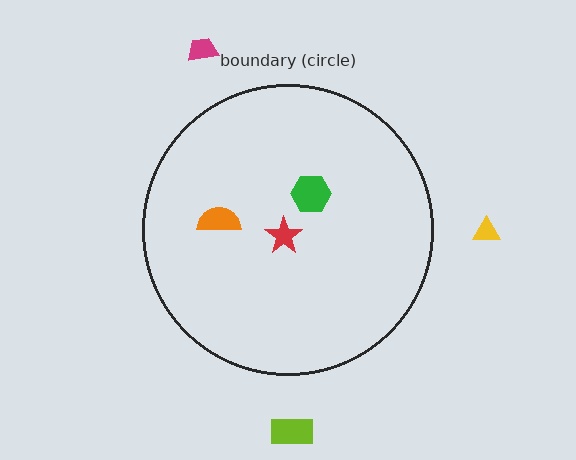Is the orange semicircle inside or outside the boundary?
Inside.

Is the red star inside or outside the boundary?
Inside.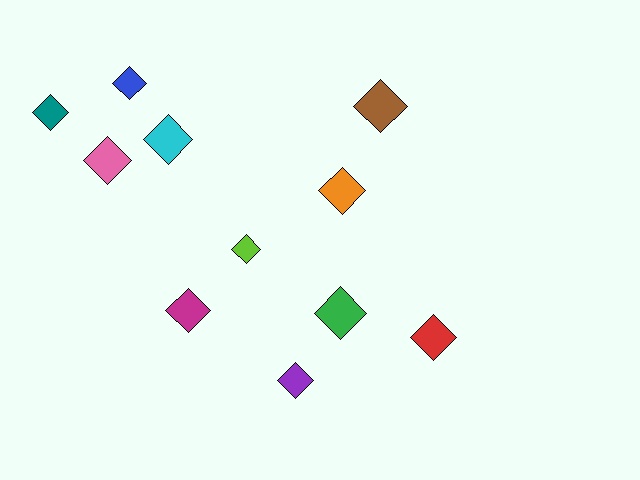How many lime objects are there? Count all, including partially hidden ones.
There is 1 lime object.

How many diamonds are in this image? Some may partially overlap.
There are 11 diamonds.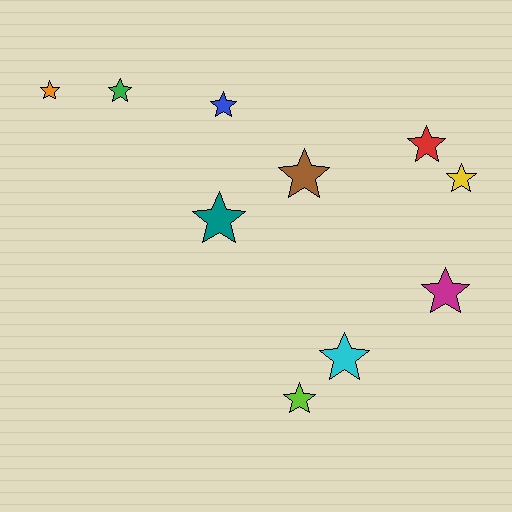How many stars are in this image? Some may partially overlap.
There are 10 stars.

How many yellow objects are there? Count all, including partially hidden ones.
There is 1 yellow object.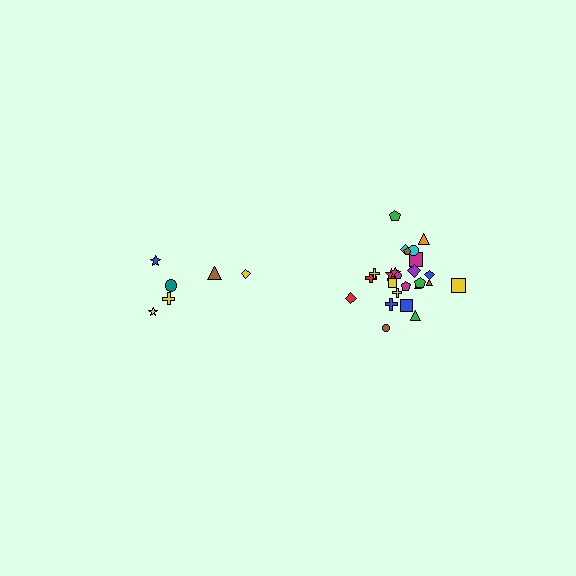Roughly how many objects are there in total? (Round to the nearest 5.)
Roughly 30 objects in total.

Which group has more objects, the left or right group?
The right group.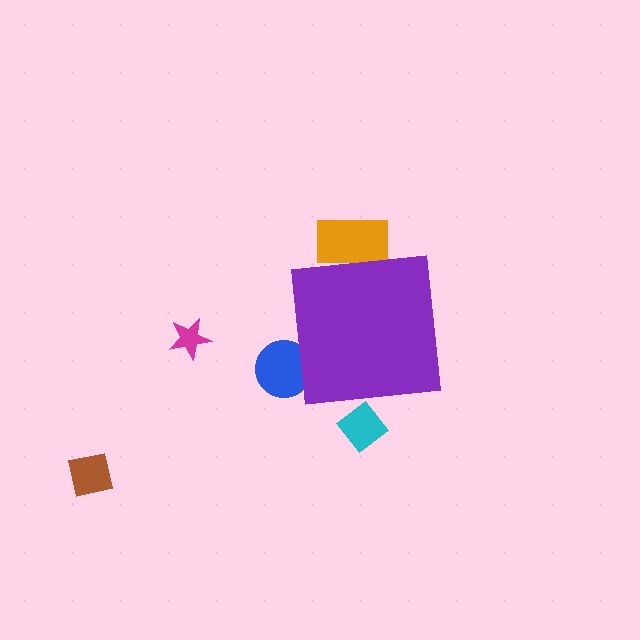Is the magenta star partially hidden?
No, the magenta star is fully visible.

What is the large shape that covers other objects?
A purple square.